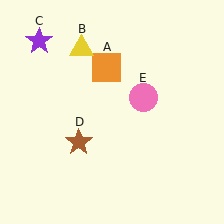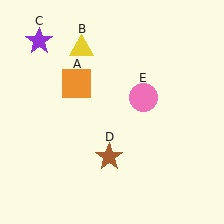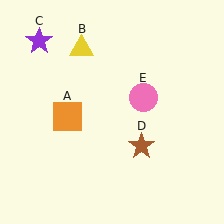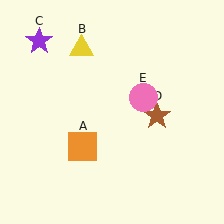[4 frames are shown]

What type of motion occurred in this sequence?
The orange square (object A), brown star (object D) rotated counterclockwise around the center of the scene.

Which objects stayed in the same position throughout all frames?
Yellow triangle (object B) and purple star (object C) and pink circle (object E) remained stationary.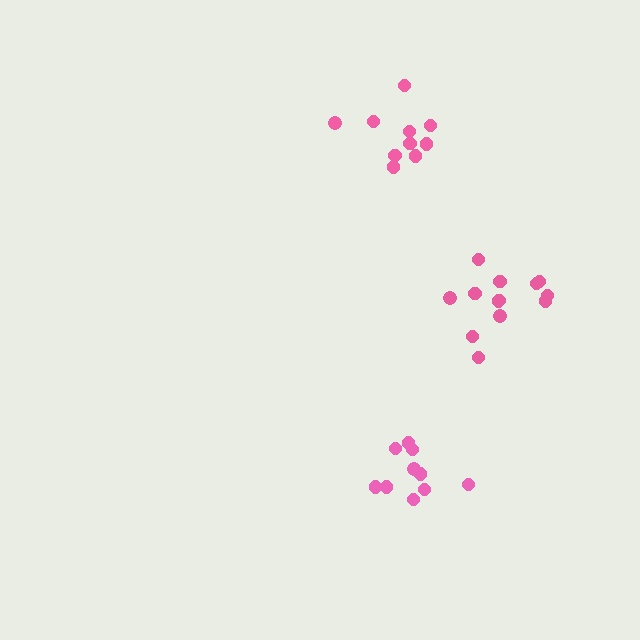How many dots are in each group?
Group 1: 13 dots, Group 2: 10 dots, Group 3: 10 dots (33 total).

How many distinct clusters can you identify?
There are 3 distinct clusters.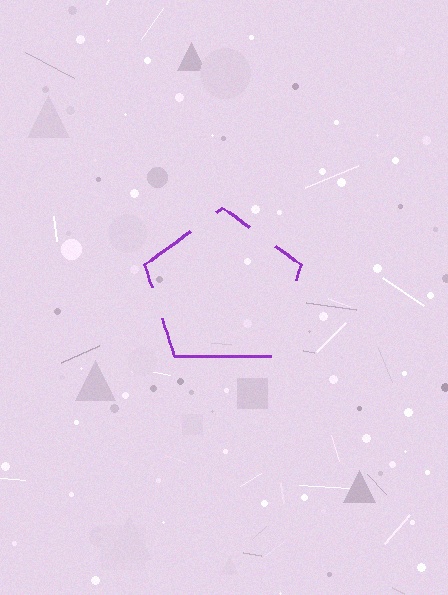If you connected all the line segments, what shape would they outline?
They would outline a pentagon.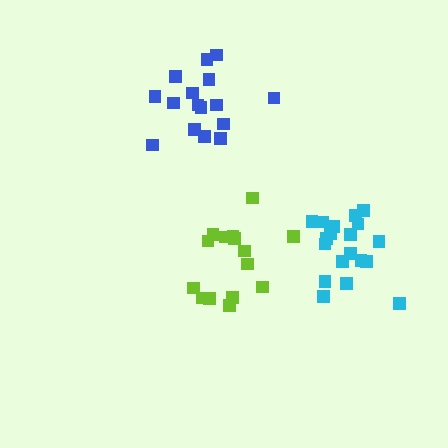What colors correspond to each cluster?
The clusters are colored: blue, lime, cyan.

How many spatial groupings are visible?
There are 3 spatial groupings.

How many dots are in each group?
Group 1: 16 dots, Group 2: 15 dots, Group 3: 19 dots (50 total).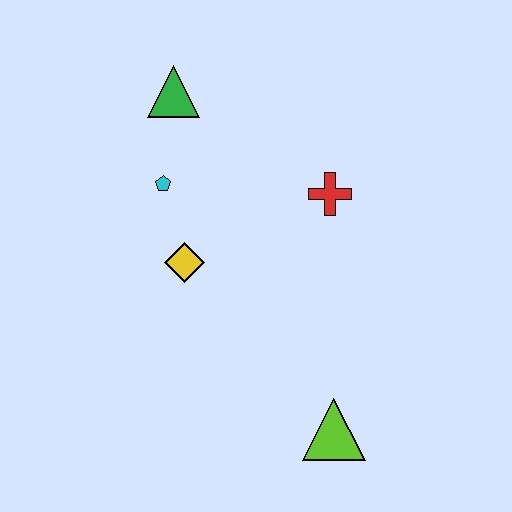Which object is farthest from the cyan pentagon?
The lime triangle is farthest from the cyan pentagon.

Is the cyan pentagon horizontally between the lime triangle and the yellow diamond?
No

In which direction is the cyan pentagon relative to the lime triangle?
The cyan pentagon is above the lime triangle.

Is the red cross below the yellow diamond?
No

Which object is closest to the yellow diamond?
The cyan pentagon is closest to the yellow diamond.